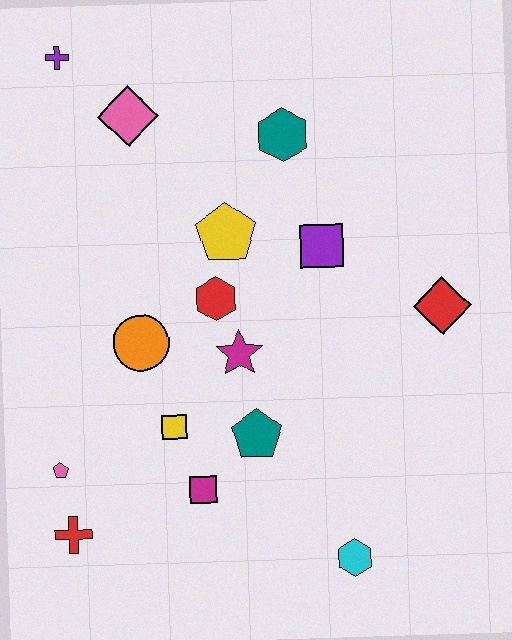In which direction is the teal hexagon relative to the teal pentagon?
The teal hexagon is above the teal pentagon.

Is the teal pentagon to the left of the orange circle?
No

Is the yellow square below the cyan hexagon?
No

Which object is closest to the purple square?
The yellow pentagon is closest to the purple square.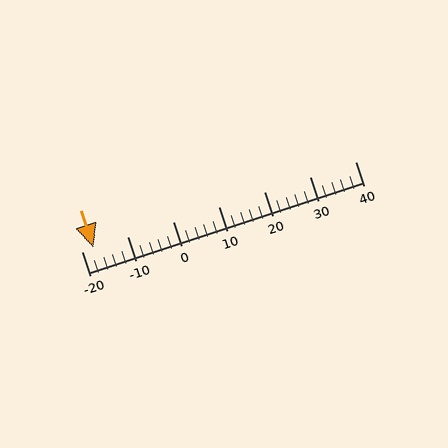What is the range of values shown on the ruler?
The ruler shows values from -20 to 40.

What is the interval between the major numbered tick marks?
The major tick marks are spaced 10 units apart.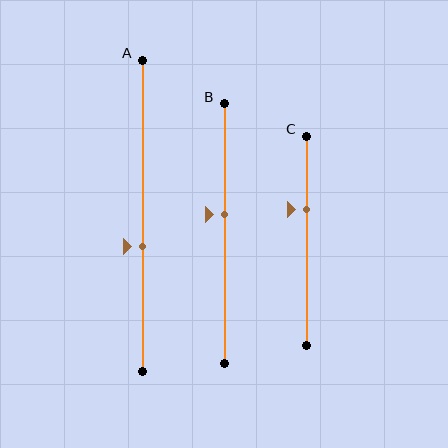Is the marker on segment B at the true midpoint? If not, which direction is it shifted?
No, the marker on segment B is shifted upward by about 8% of the segment length.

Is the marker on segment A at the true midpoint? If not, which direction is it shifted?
No, the marker on segment A is shifted downward by about 10% of the segment length.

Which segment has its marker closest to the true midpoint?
Segment B has its marker closest to the true midpoint.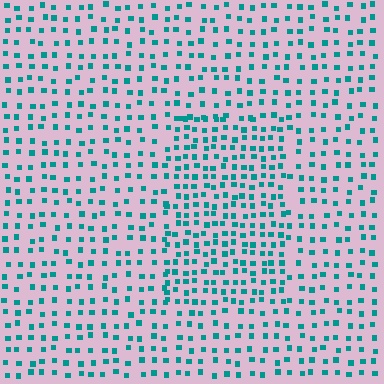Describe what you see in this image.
The image contains small teal elements arranged at two different densities. A rectangle-shaped region is visible where the elements are more densely packed than the surrounding area.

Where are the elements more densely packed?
The elements are more densely packed inside the rectangle boundary.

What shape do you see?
I see a rectangle.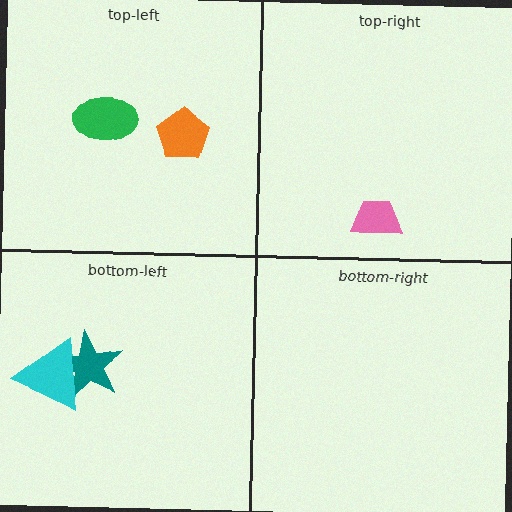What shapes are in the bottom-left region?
The teal star, the cyan triangle.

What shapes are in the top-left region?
The orange pentagon, the green ellipse.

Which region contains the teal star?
The bottom-left region.